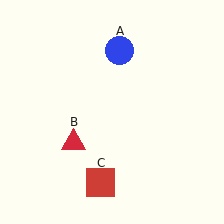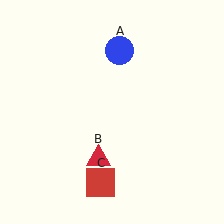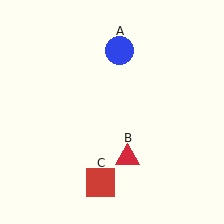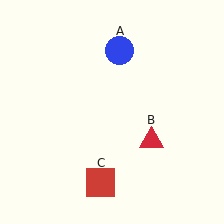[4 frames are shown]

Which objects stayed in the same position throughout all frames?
Blue circle (object A) and red square (object C) remained stationary.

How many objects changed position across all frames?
1 object changed position: red triangle (object B).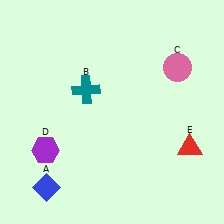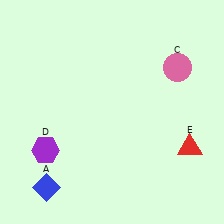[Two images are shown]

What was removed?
The teal cross (B) was removed in Image 2.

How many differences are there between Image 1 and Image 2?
There is 1 difference between the two images.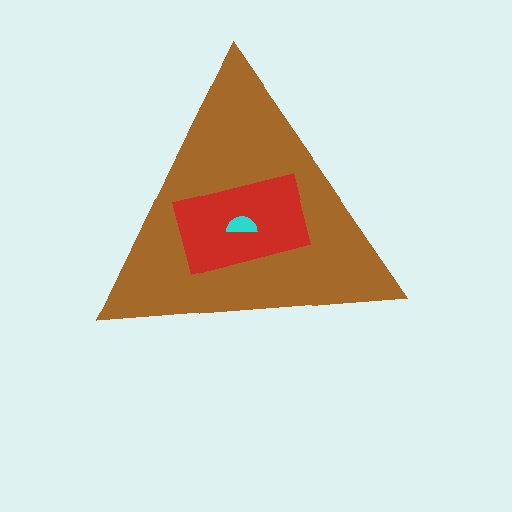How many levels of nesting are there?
3.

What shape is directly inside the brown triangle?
The red rectangle.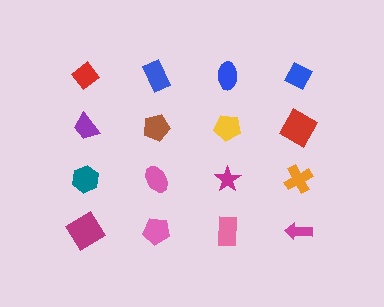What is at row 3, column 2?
A pink ellipse.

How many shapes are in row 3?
4 shapes.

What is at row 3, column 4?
An orange cross.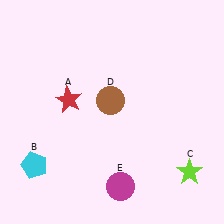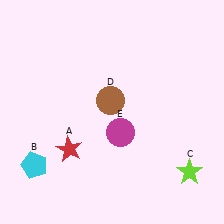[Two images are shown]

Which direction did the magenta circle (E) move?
The magenta circle (E) moved up.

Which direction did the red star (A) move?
The red star (A) moved down.